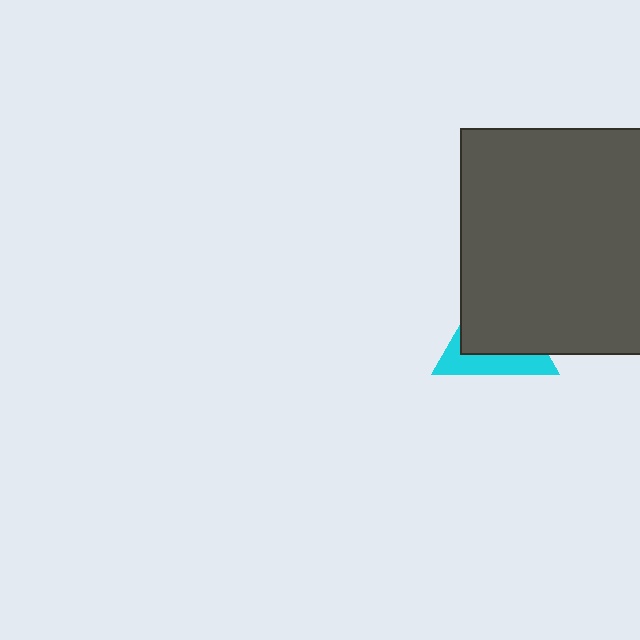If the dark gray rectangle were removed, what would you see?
You would see the complete cyan triangle.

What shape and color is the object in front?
The object in front is a dark gray rectangle.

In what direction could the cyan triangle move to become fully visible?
The cyan triangle could move toward the lower-left. That would shift it out from behind the dark gray rectangle entirely.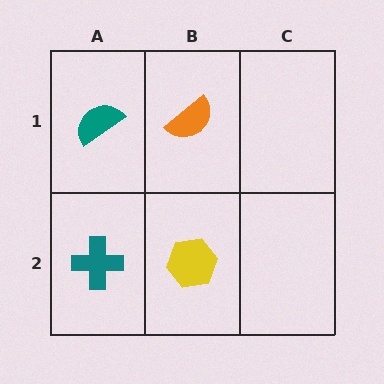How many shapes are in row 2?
2 shapes.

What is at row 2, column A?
A teal cross.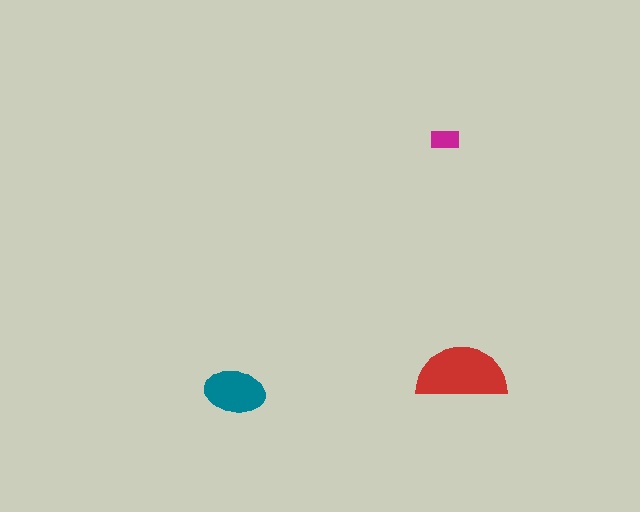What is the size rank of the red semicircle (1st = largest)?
1st.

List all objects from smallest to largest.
The magenta rectangle, the teal ellipse, the red semicircle.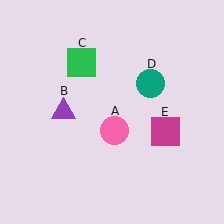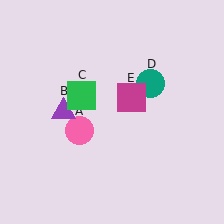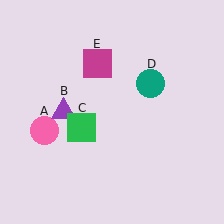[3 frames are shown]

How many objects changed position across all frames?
3 objects changed position: pink circle (object A), green square (object C), magenta square (object E).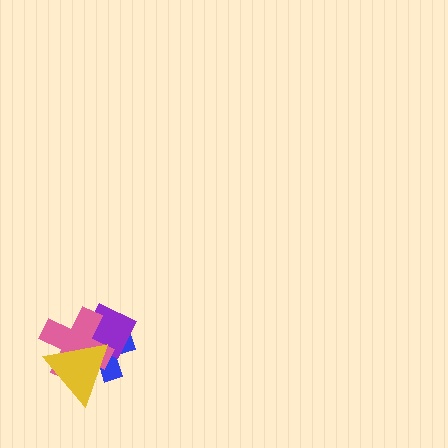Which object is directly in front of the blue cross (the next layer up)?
The purple diamond is directly in front of the blue cross.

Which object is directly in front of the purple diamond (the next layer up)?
The pink cross is directly in front of the purple diamond.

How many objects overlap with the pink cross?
3 objects overlap with the pink cross.